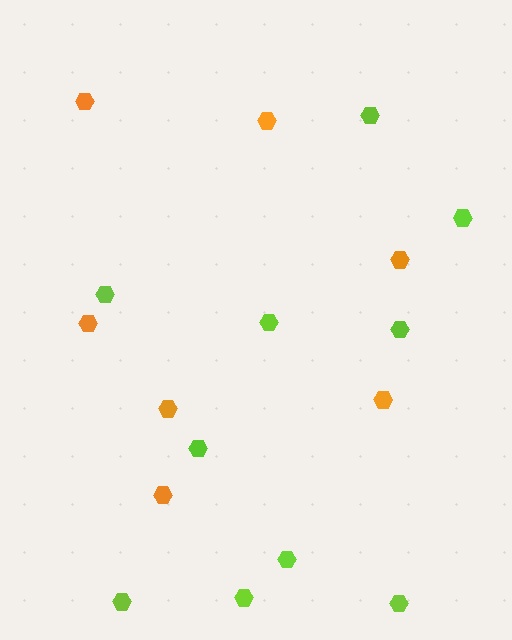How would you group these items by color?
There are 2 groups: one group of lime hexagons (10) and one group of orange hexagons (7).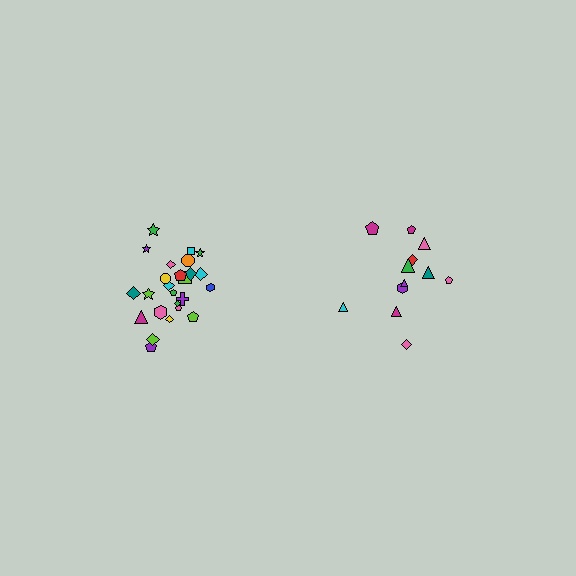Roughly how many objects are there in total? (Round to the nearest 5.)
Roughly 35 objects in total.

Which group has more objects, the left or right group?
The left group.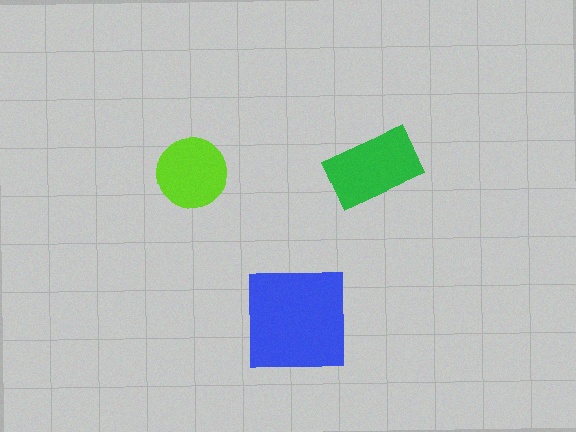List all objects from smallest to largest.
The lime circle, the green rectangle, the blue square.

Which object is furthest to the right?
The green rectangle is rightmost.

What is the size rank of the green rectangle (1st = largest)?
2nd.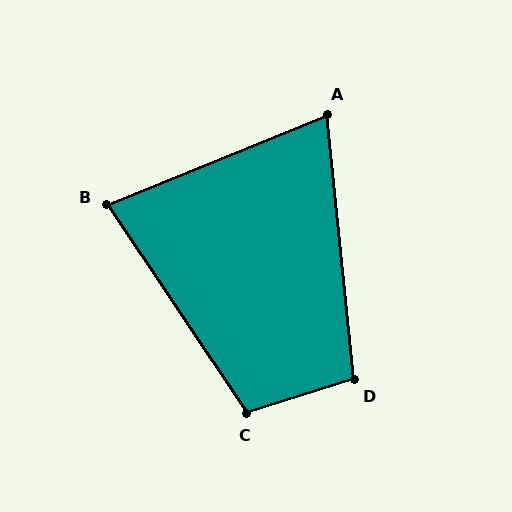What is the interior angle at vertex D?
Approximately 102 degrees (obtuse).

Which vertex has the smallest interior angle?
A, at approximately 74 degrees.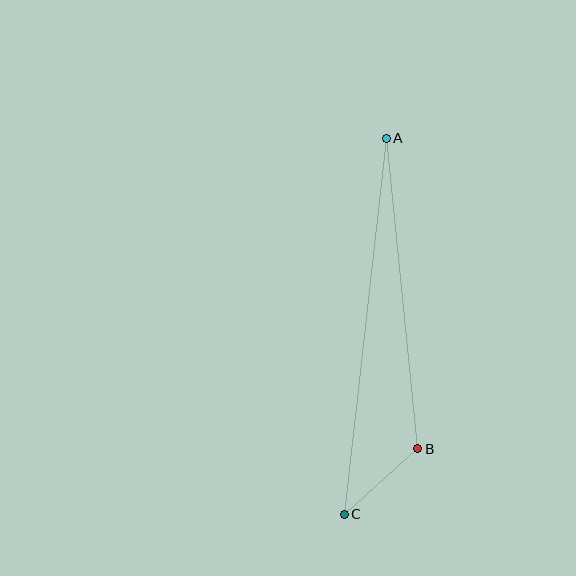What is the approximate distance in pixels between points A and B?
The distance between A and B is approximately 312 pixels.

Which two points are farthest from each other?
Points A and C are farthest from each other.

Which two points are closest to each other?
Points B and C are closest to each other.